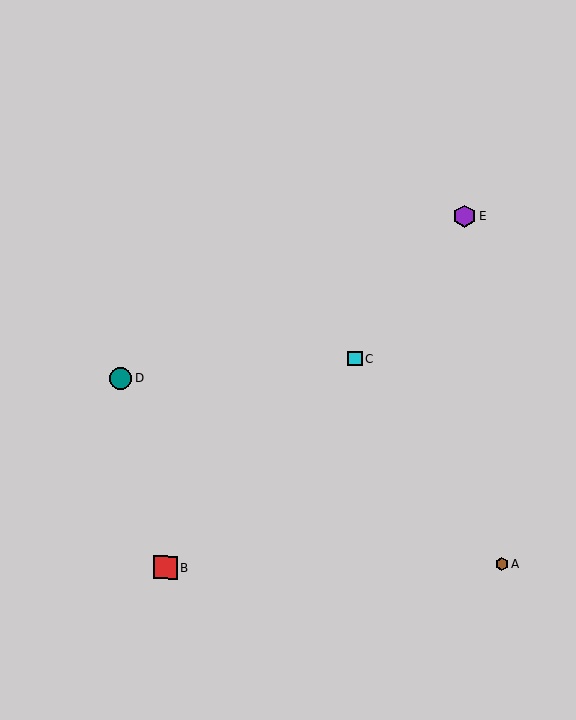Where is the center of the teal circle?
The center of the teal circle is at (121, 379).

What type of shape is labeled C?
Shape C is a cyan square.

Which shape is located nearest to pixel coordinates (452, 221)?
The purple hexagon (labeled E) at (464, 216) is nearest to that location.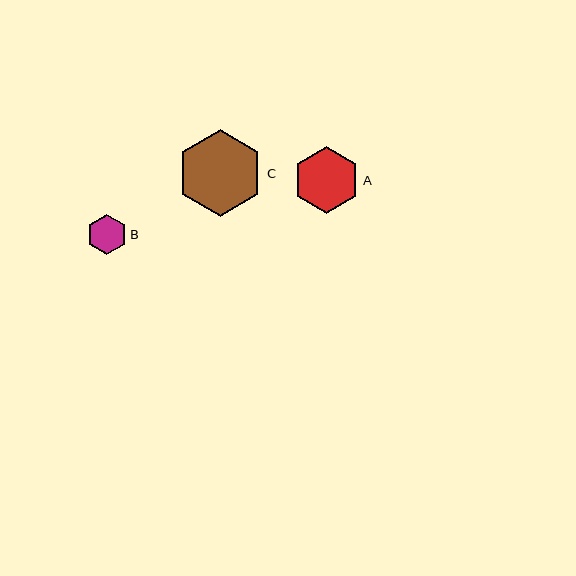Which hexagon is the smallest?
Hexagon B is the smallest with a size of approximately 41 pixels.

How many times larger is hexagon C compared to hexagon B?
Hexagon C is approximately 2.1 times the size of hexagon B.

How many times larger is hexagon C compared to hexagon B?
Hexagon C is approximately 2.1 times the size of hexagon B.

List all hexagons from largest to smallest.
From largest to smallest: C, A, B.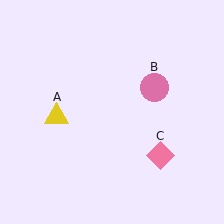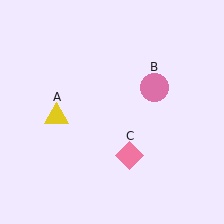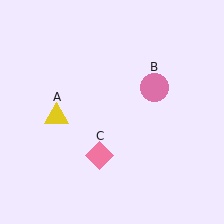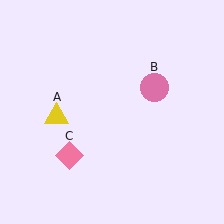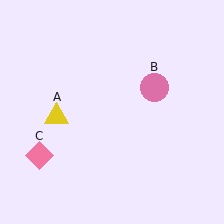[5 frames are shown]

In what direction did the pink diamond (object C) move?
The pink diamond (object C) moved left.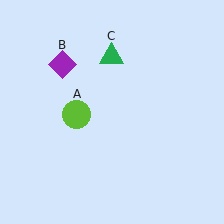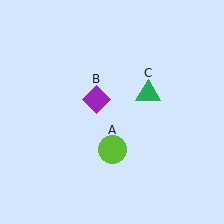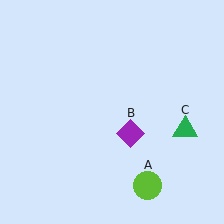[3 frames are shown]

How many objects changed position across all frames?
3 objects changed position: lime circle (object A), purple diamond (object B), green triangle (object C).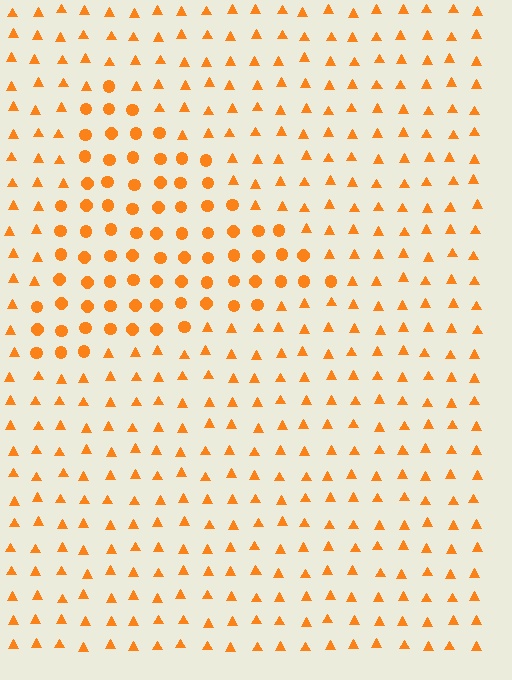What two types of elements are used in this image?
The image uses circles inside the triangle region and triangles outside it.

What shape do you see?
I see a triangle.